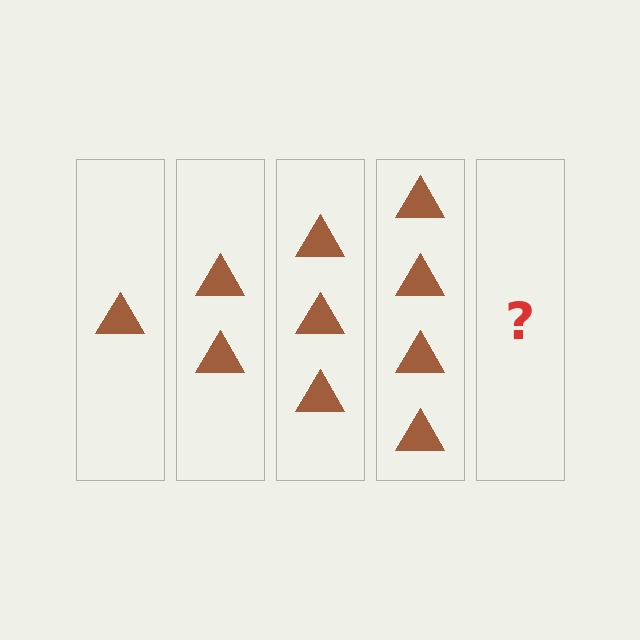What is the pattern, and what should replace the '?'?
The pattern is that each step adds one more triangle. The '?' should be 5 triangles.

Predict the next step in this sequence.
The next step is 5 triangles.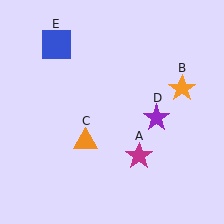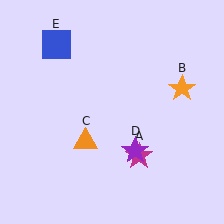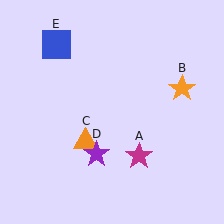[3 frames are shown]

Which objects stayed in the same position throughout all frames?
Magenta star (object A) and orange star (object B) and orange triangle (object C) and blue square (object E) remained stationary.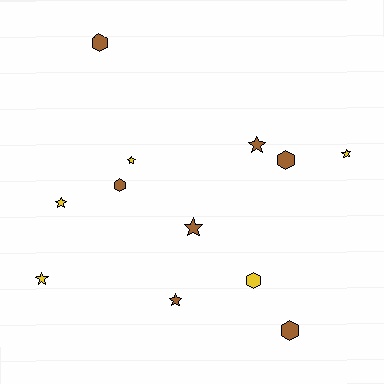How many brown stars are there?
There are 3 brown stars.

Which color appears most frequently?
Brown, with 7 objects.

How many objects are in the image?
There are 12 objects.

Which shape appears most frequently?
Star, with 7 objects.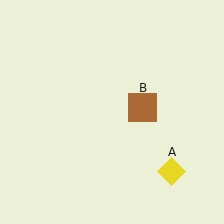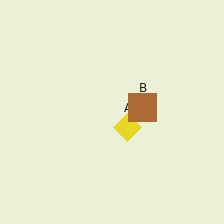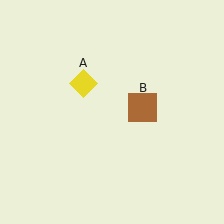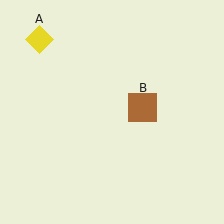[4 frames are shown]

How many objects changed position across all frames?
1 object changed position: yellow diamond (object A).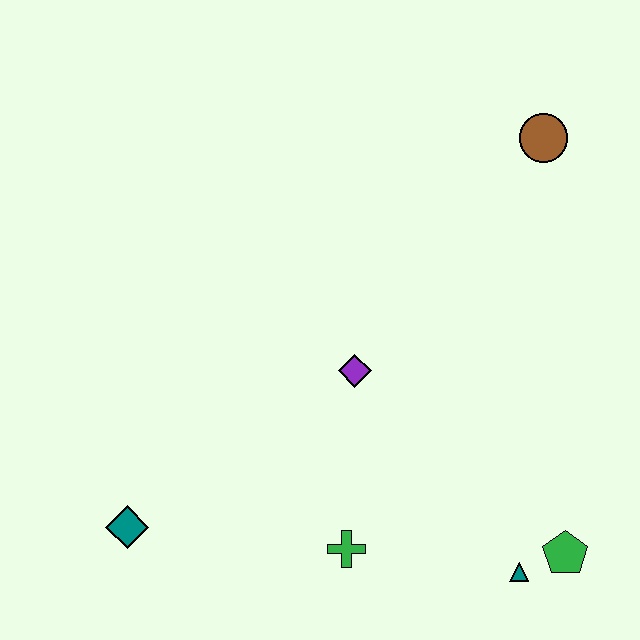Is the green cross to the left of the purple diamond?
Yes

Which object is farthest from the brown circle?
The teal diamond is farthest from the brown circle.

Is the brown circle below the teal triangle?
No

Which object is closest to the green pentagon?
The teal triangle is closest to the green pentagon.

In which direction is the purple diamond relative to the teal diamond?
The purple diamond is to the right of the teal diamond.